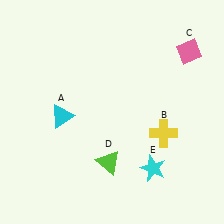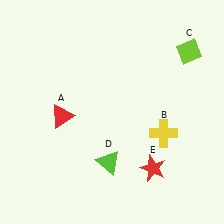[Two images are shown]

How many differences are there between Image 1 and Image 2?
There are 3 differences between the two images.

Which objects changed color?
A changed from cyan to red. C changed from pink to lime. E changed from cyan to red.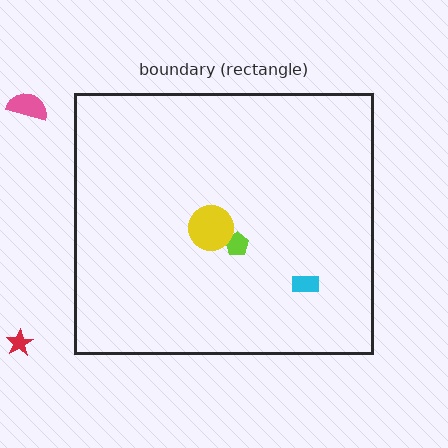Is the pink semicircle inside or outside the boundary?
Outside.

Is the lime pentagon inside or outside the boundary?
Inside.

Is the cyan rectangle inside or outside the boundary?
Inside.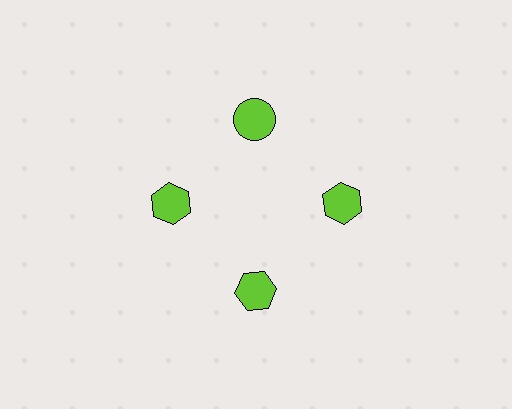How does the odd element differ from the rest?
It has a different shape: circle instead of hexagon.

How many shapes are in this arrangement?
There are 4 shapes arranged in a ring pattern.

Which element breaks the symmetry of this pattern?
The lime circle at roughly the 12 o'clock position breaks the symmetry. All other shapes are lime hexagons.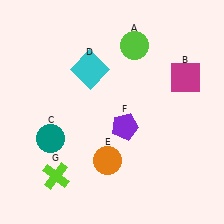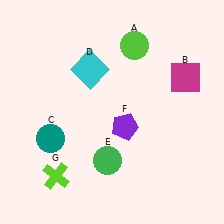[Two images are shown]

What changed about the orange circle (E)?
In Image 1, E is orange. In Image 2, it changed to green.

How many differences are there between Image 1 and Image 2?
There is 1 difference between the two images.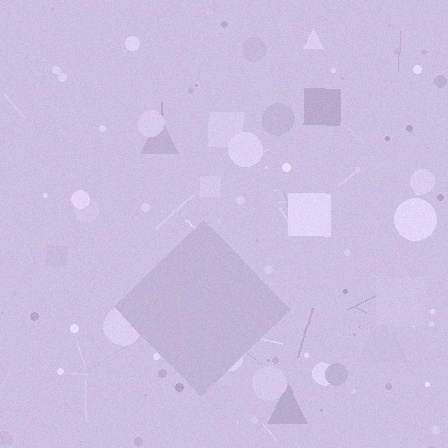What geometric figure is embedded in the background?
A diamond is embedded in the background.